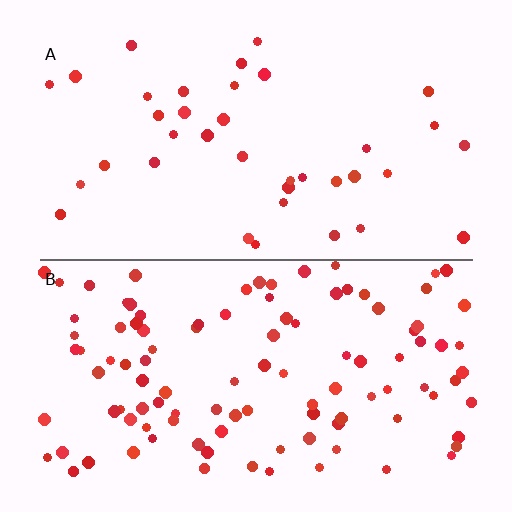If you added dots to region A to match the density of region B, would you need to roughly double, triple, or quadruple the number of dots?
Approximately triple.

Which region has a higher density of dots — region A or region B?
B (the bottom).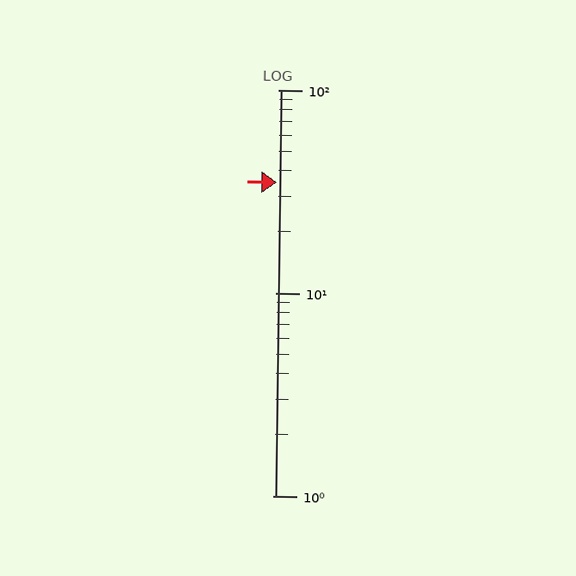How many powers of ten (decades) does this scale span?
The scale spans 2 decades, from 1 to 100.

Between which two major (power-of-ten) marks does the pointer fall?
The pointer is between 10 and 100.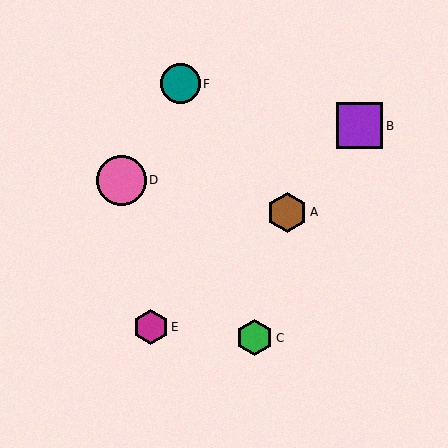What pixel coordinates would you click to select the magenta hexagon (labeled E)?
Click at (151, 327) to select the magenta hexagon E.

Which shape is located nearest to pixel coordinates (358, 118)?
The purple square (labeled B) at (360, 126) is nearest to that location.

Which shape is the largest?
The pink circle (labeled D) is the largest.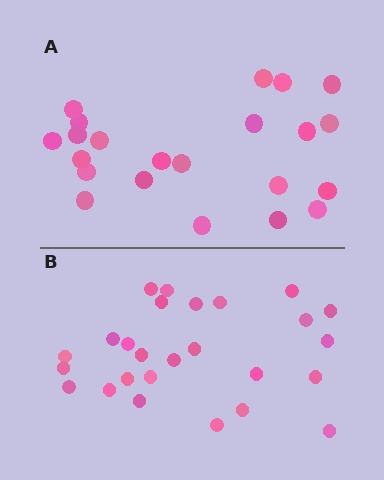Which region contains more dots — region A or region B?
Region B (the bottom region) has more dots.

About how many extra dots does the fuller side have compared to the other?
Region B has about 4 more dots than region A.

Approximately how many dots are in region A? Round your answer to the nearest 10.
About 20 dots. (The exact count is 22, which rounds to 20.)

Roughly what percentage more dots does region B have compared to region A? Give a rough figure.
About 20% more.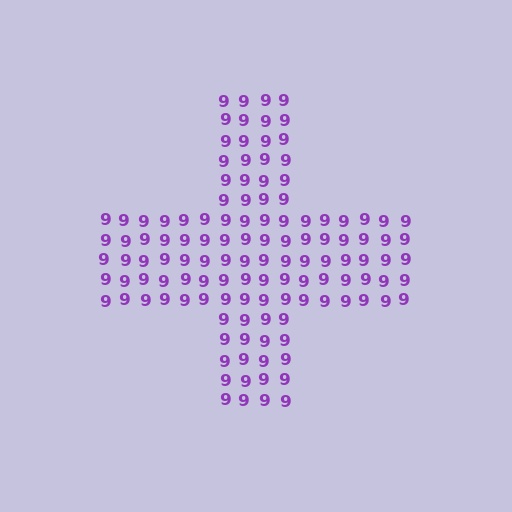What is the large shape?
The large shape is a cross.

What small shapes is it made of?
It is made of small digit 9's.